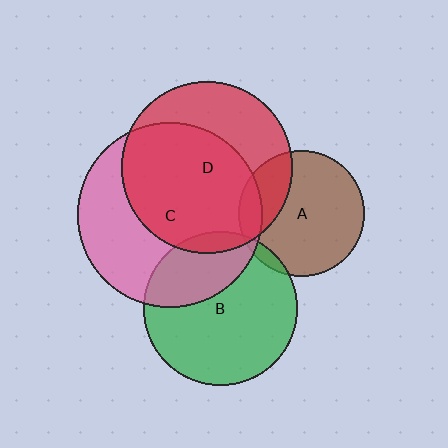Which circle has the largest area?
Circle C (pink).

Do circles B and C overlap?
Yes.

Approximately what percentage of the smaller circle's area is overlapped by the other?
Approximately 30%.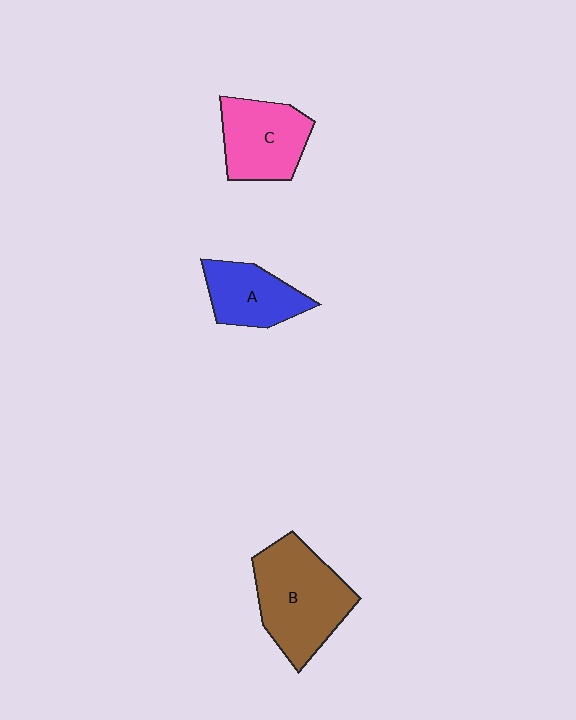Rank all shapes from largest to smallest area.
From largest to smallest: B (brown), C (pink), A (blue).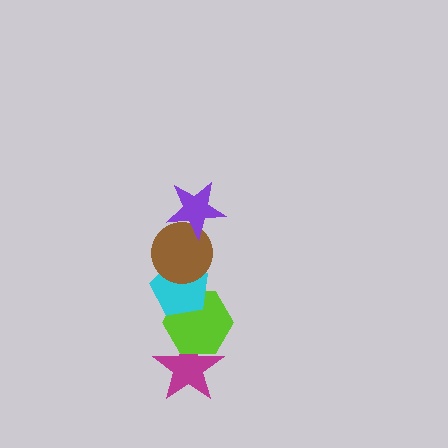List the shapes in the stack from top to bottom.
From top to bottom: the purple star, the brown circle, the cyan pentagon, the lime hexagon, the magenta star.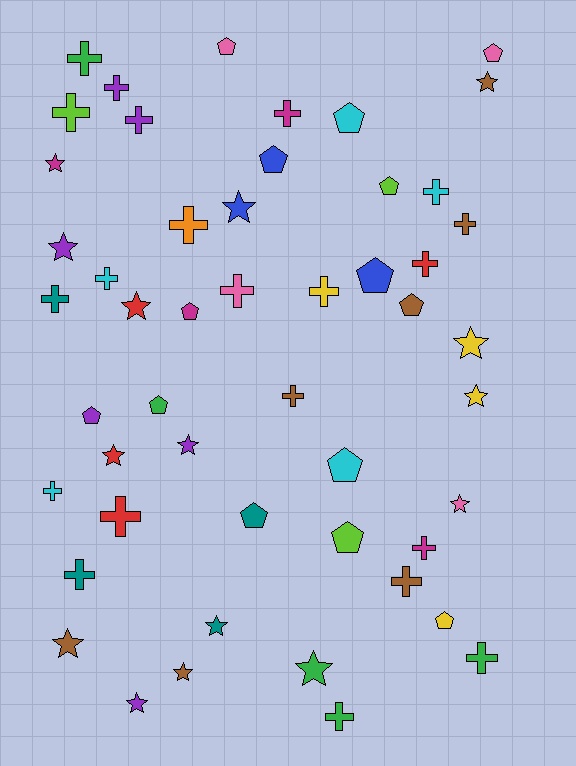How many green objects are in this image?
There are 5 green objects.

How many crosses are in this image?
There are 21 crosses.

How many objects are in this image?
There are 50 objects.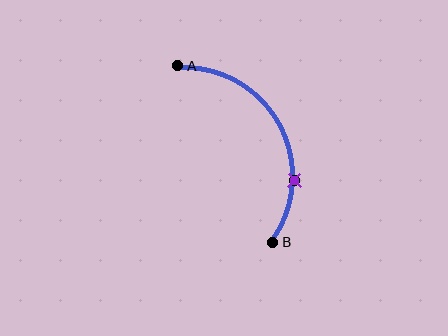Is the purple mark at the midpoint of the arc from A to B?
No. The purple mark lies on the arc but is closer to endpoint B. The arc midpoint would be at the point on the curve equidistant along the arc from both A and B.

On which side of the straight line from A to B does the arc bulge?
The arc bulges to the right of the straight line connecting A and B.